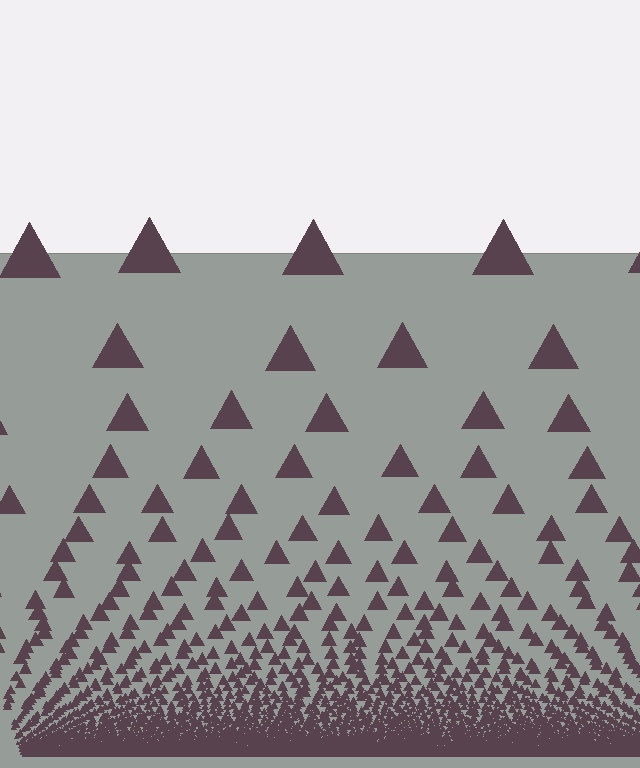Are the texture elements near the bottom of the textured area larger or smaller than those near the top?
Smaller. The gradient is inverted — elements near the bottom are smaller and denser.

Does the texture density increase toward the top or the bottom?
Density increases toward the bottom.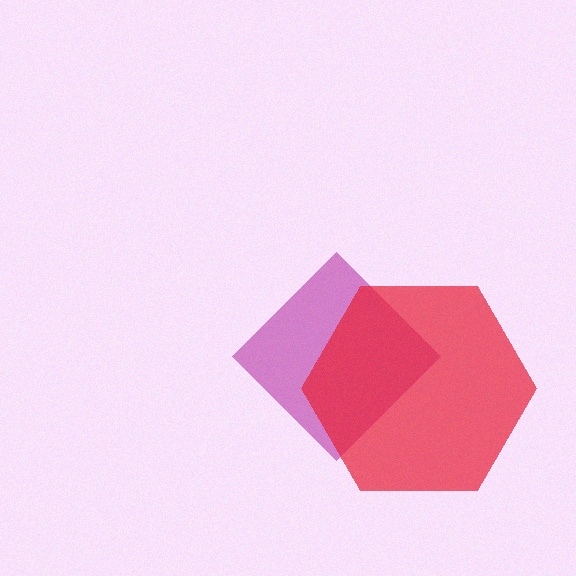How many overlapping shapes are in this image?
There are 2 overlapping shapes in the image.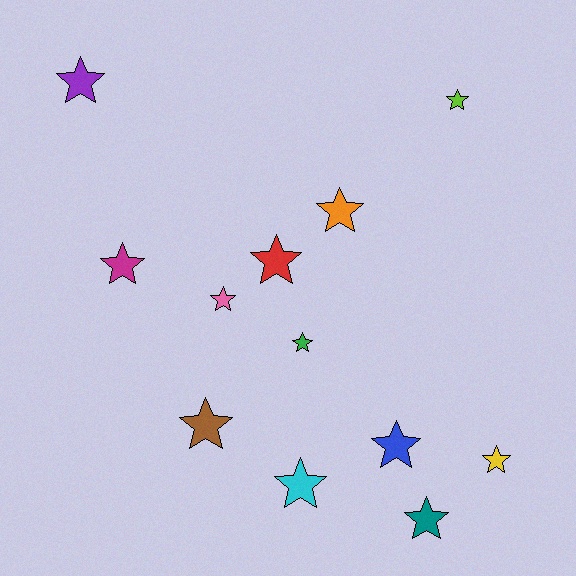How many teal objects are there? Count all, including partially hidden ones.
There is 1 teal object.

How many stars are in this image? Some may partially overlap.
There are 12 stars.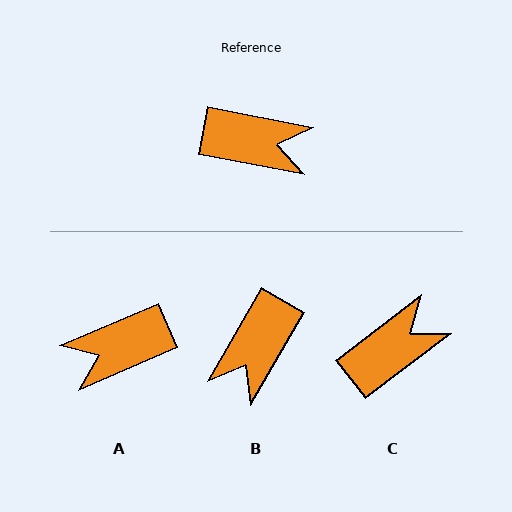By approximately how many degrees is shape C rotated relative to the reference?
Approximately 48 degrees counter-clockwise.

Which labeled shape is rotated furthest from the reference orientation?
A, about 146 degrees away.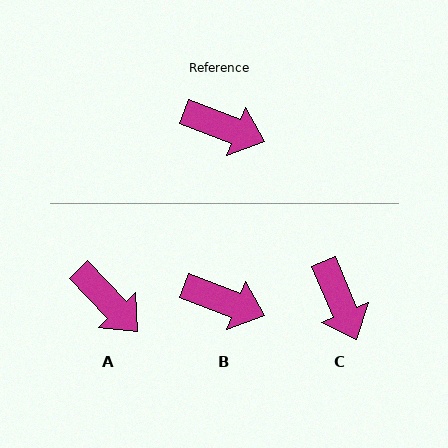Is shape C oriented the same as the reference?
No, it is off by about 46 degrees.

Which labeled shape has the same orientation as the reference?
B.